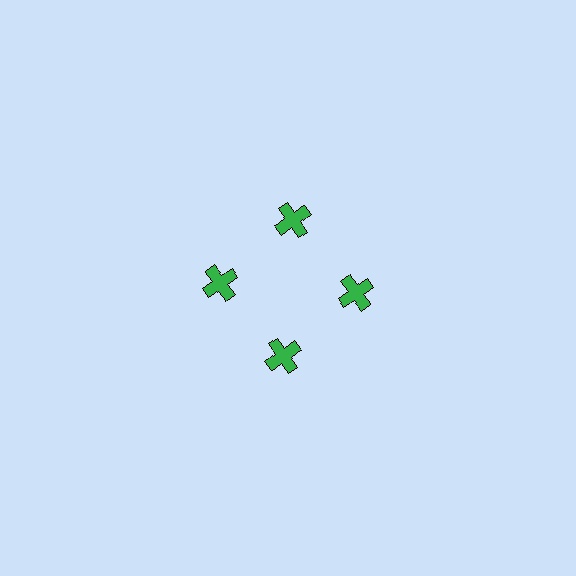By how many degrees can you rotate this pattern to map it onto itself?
The pattern maps onto itself every 90 degrees of rotation.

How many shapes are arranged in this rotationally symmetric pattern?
There are 4 shapes, arranged in 4 groups of 1.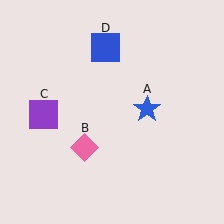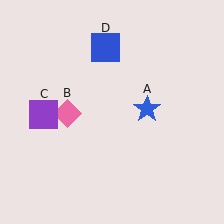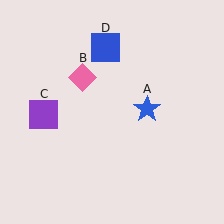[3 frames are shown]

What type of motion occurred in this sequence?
The pink diamond (object B) rotated clockwise around the center of the scene.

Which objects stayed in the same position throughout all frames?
Blue star (object A) and purple square (object C) and blue square (object D) remained stationary.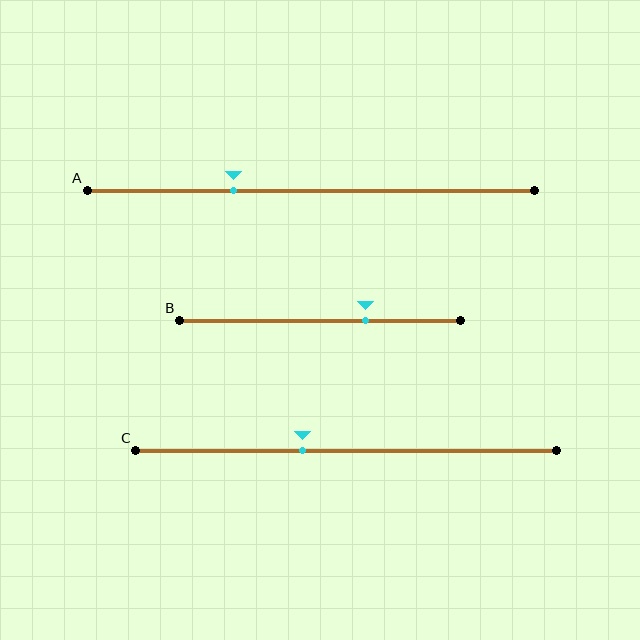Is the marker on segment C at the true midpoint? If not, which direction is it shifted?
No, the marker on segment C is shifted to the left by about 10% of the segment length.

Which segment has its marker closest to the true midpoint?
Segment C has its marker closest to the true midpoint.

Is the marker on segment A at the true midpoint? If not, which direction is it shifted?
No, the marker on segment A is shifted to the left by about 17% of the segment length.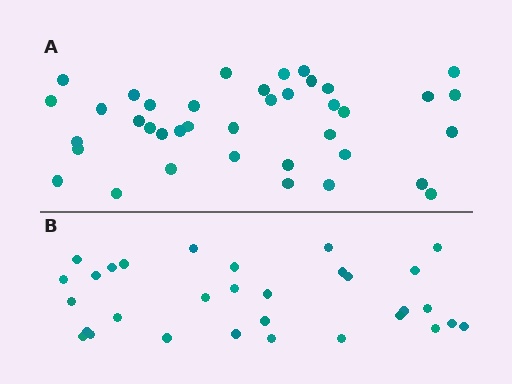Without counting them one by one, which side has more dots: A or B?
Region A (the top region) has more dots.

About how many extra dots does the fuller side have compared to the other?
Region A has roughly 8 or so more dots than region B.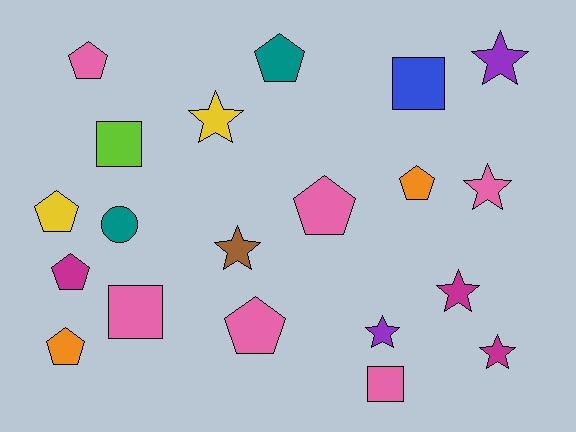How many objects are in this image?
There are 20 objects.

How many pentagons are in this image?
There are 8 pentagons.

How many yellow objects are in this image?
There are 2 yellow objects.